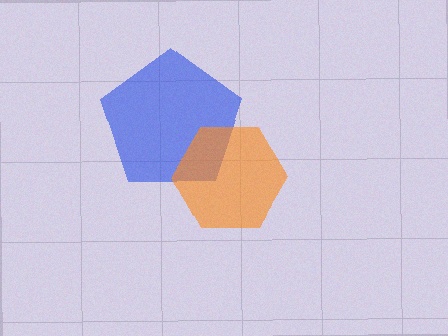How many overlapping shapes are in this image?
There are 2 overlapping shapes in the image.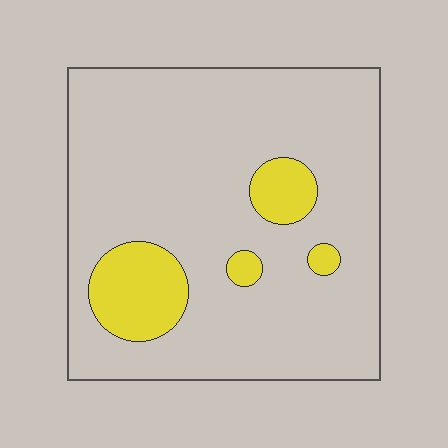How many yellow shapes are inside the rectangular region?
4.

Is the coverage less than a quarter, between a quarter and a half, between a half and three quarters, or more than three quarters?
Less than a quarter.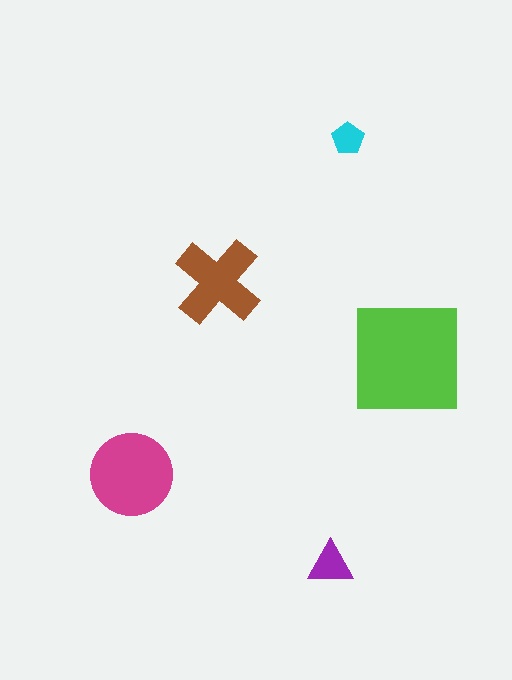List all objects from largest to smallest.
The lime square, the magenta circle, the brown cross, the purple triangle, the cyan pentagon.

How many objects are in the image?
There are 5 objects in the image.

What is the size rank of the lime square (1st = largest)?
1st.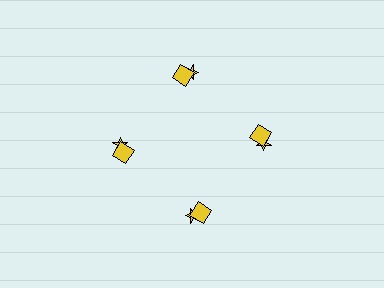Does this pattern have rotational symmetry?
Yes, this pattern has 4-fold rotational symmetry. It looks the same after rotating 90 degrees around the center.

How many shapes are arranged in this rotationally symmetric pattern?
There are 8 shapes, arranged in 4 groups of 2.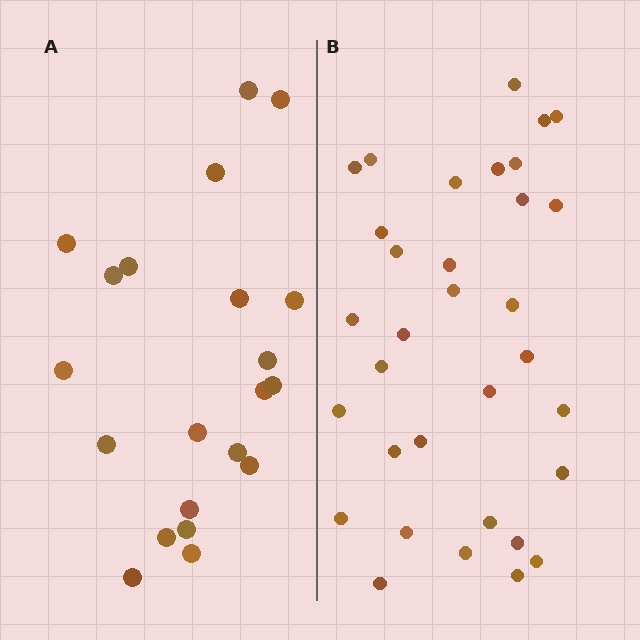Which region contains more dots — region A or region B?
Region B (the right region) has more dots.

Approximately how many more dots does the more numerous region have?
Region B has roughly 12 or so more dots than region A.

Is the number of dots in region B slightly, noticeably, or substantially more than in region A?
Region B has substantially more. The ratio is roughly 1.6 to 1.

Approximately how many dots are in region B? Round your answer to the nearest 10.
About 30 dots. (The exact count is 33, which rounds to 30.)